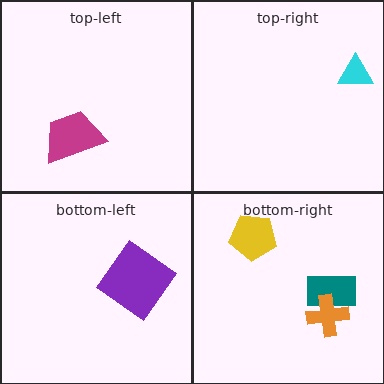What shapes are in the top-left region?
The magenta trapezoid.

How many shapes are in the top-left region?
1.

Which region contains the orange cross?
The bottom-right region.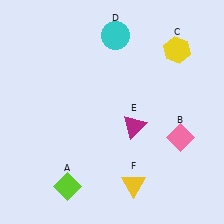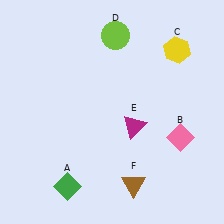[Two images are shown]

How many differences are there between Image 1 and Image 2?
There are 3 differences between the two images.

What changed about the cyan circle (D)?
In Image 1, D is cyan. In Image 2, it changed to lime.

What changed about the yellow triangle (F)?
In Image 1, F is yellow. In Image 2, it changed to brown.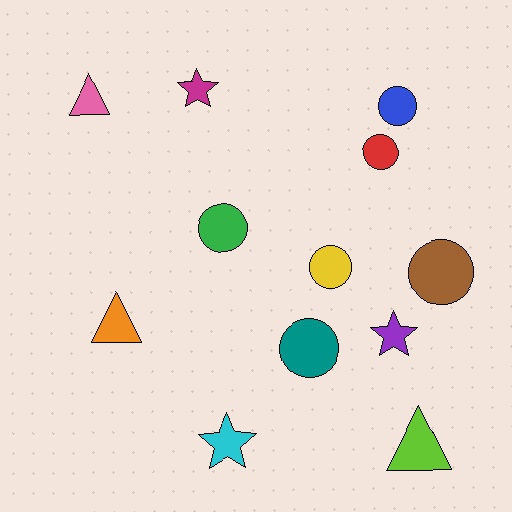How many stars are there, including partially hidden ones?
There are 3 stars.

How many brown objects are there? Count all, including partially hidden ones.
There is 1 brown object.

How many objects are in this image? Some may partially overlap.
There are 12 objects.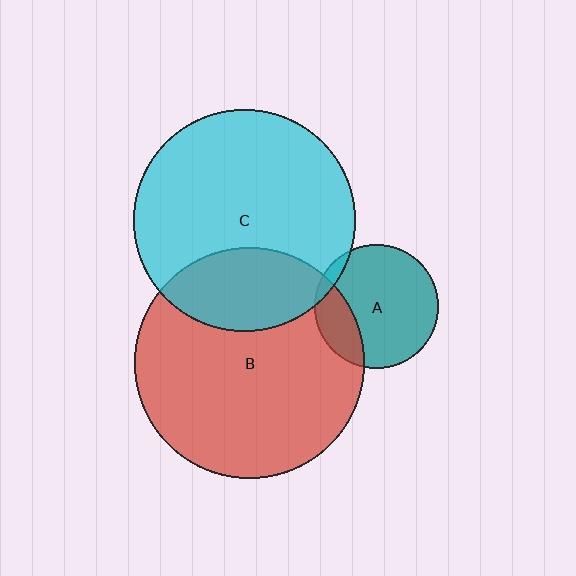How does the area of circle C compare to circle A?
Approximately 3.2 times.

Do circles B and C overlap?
Yes.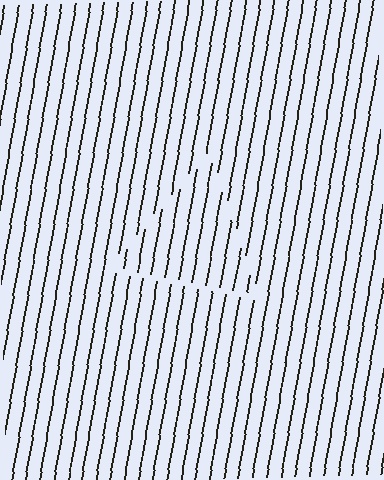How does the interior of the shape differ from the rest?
The interior of the shape contains the same grating, shifted by half a period — the contour is defined by the phase discontinuity where line-ends from the inner and outer gratings abut.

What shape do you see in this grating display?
An illusory triangle. The interior of the shape contains the same grating, shifted by half a period — the contour is defined by the phase discontinuity where line-ends from the inner and outer gratings abut.